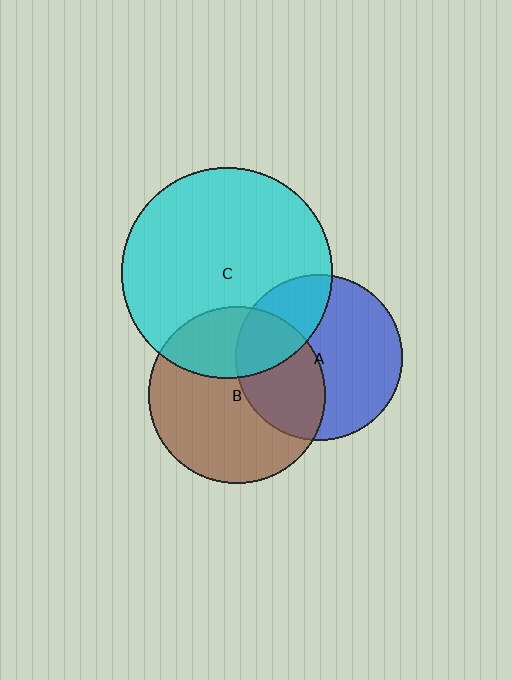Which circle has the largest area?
Circle C (cyan).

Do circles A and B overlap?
Yes.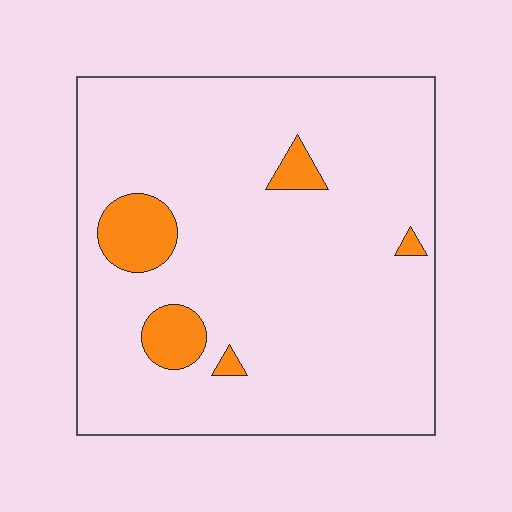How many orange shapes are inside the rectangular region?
5.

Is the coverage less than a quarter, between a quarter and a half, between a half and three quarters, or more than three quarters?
Less than a quarter.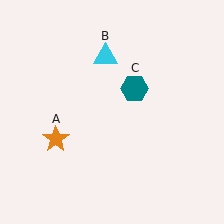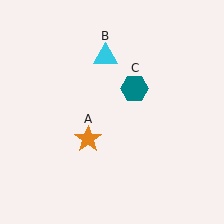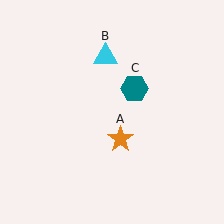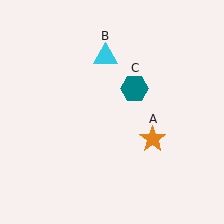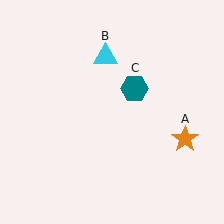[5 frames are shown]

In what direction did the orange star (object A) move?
The orange star (object A) moved right.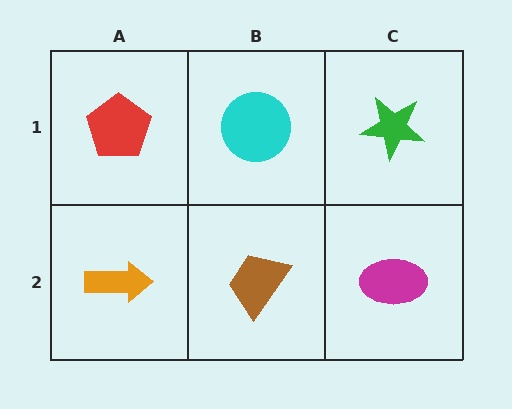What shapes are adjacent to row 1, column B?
A brown trapezoid (row 2, column B), a red pentagon (row 1, column A), a green star (row 1, column C).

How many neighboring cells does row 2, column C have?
2.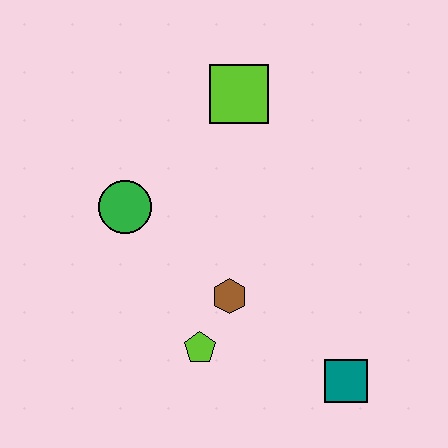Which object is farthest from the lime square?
The teal square is farthest from the lime square.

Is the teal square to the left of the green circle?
No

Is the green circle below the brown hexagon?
No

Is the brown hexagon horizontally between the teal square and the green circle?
Yes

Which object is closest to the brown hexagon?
The lime pentagon is closest to the brown hexagon.